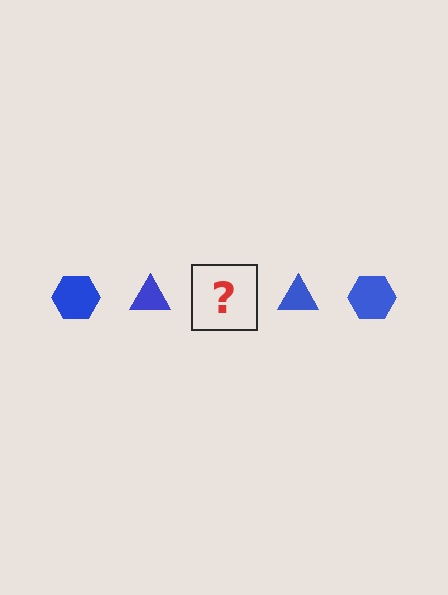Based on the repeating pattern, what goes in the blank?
The blank should be a blue hexagon.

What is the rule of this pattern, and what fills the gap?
The rule is that the pattern cycles through hexagon, triangle shapes in blue. The gap should be filled with a blue hexagon.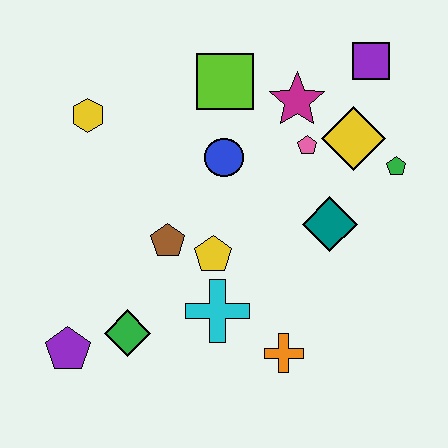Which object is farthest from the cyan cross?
The purple square is farthest from the cyan cross.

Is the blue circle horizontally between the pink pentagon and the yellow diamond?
No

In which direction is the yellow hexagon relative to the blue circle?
The yellow hexagon is to the left of the blue circle.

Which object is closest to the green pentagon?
The yellow diamond is closest to the green pentagon.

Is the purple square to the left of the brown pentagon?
No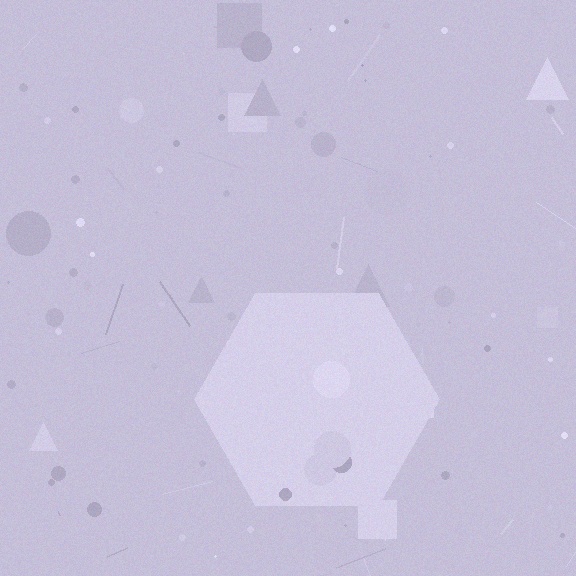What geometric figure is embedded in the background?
A hexagon is embedded in the background.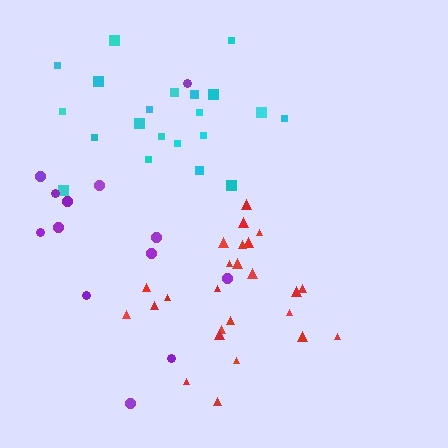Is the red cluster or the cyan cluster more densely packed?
Red.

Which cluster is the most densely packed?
Red.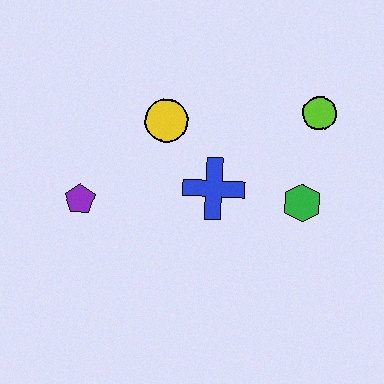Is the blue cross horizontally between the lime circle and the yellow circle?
Yes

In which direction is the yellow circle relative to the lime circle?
The yellow circle is to the left of the lime circle.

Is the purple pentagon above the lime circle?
No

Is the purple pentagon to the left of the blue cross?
Yes